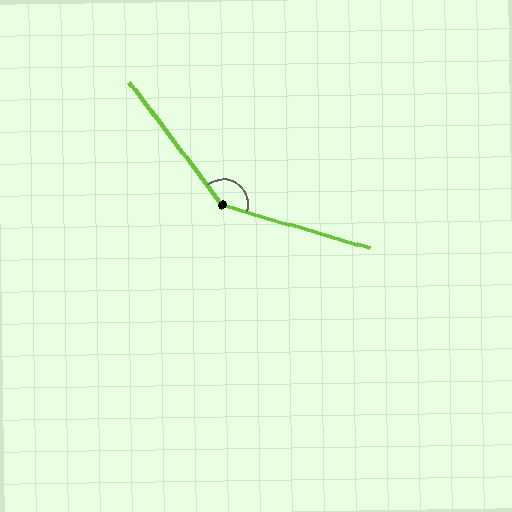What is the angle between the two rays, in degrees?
Approximately 143 degrees.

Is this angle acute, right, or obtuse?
It is obtuse.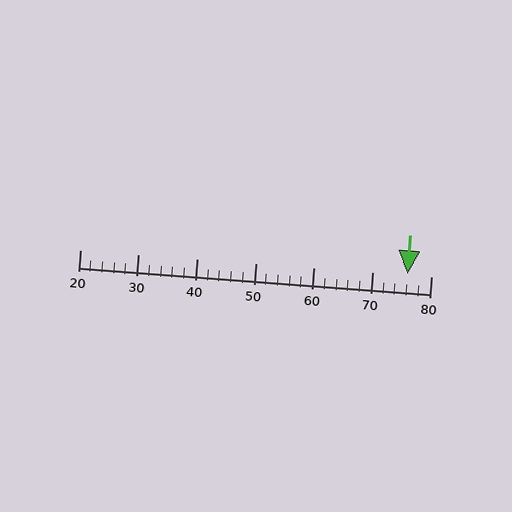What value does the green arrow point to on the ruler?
The green arrow points to approximately 76.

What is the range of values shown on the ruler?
The ruler shows values from 20 to 80.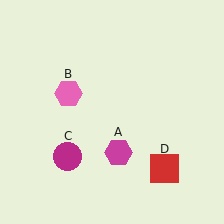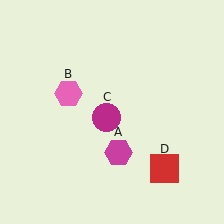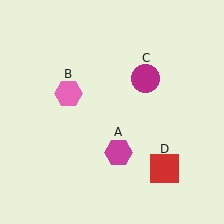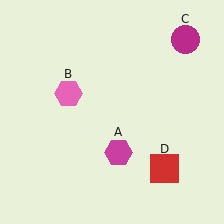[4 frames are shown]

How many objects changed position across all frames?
1 object changed position: magenta circle (object C).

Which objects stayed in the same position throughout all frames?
Magenta hexagon (object A) and pink hexagon (object B) and red square (object D) remained stationary.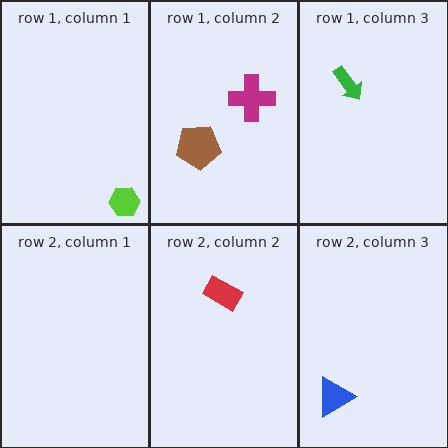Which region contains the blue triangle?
The row 2, column 3 region.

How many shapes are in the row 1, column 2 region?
2.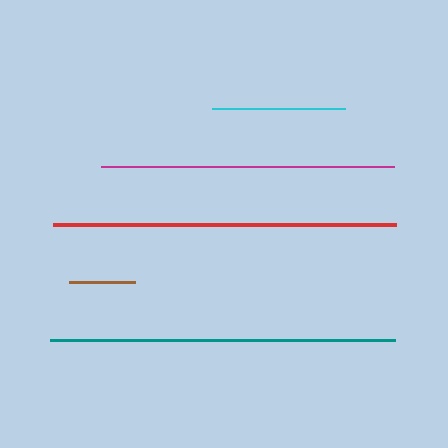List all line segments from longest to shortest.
From longest to shortest: teal, red, magenta, cyan, brown.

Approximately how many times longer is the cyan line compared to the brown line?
The cyan line is approximately 2.0 times the length of the brown line.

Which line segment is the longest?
The teal line is the longest at approximately 345 pixels.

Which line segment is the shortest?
The brown line is the shortest at approximately 66 pixels.